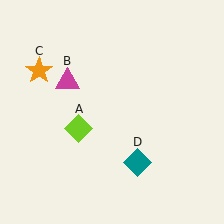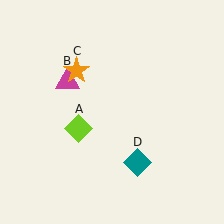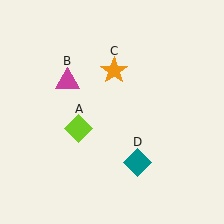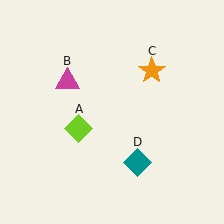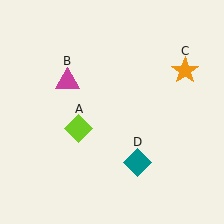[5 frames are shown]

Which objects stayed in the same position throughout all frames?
Lime diamond (object A) and magenta triangle (object B) and teal diamond (object D) remained stationary.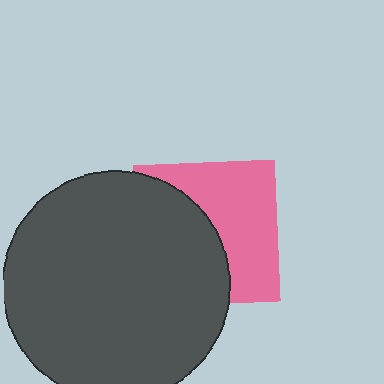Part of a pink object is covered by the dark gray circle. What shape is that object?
It is a square.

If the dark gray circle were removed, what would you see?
You would see the complete pink square.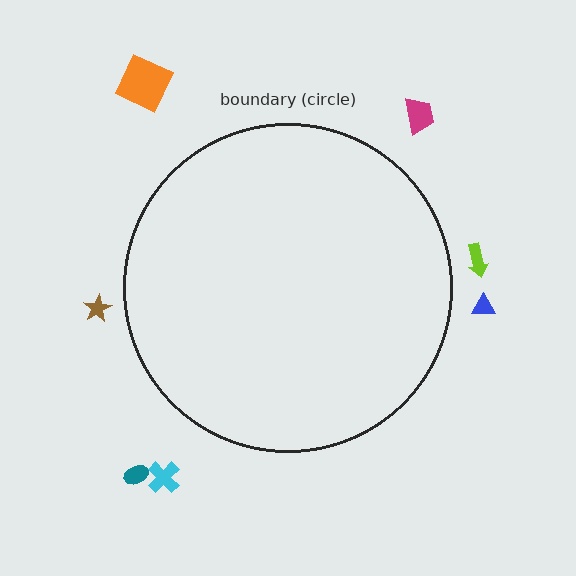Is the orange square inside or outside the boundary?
Outside.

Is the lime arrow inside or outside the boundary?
Outside.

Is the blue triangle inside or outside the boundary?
Outside.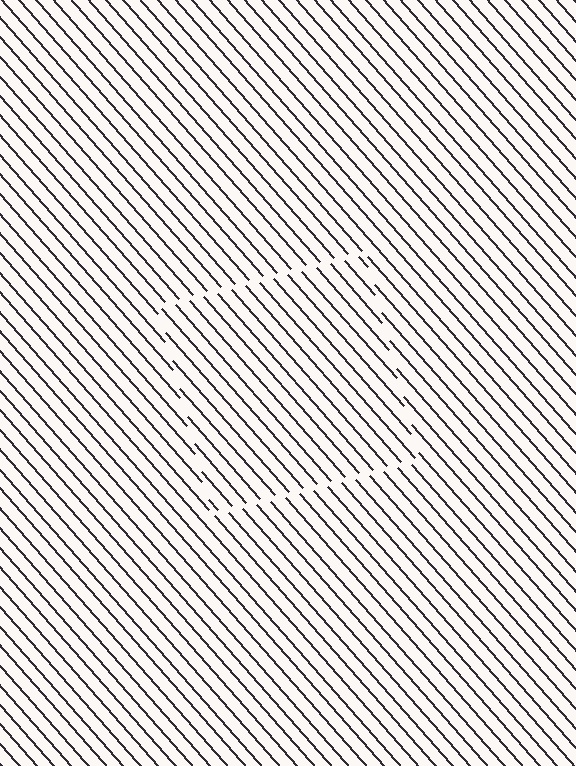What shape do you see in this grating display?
An illusory square. The interior of the shape contains the same grating, shifted by half a period — the contour is defined by the phase discontinuity where line-ends from the inner and outer gratings abut.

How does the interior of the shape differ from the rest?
The interior of the shape contains the same grating, shifted by half a period — the contour is defined by the phase discontinuity where line-ends from the inner and outer gratings abut.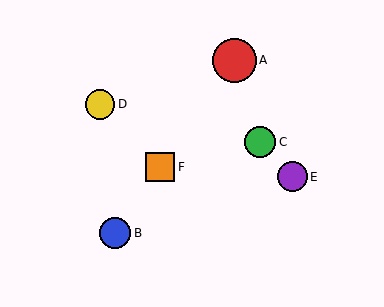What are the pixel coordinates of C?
Object C is at (260, 142).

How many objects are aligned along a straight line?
3 objects (A, B, F) are aligned along a straight line.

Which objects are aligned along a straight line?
Objects A, B, F are aligned along a straight line.